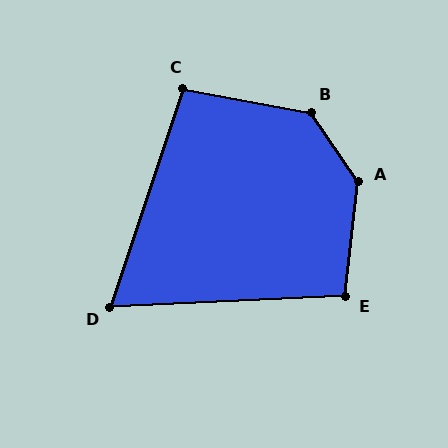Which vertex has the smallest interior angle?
D, at approximately 69 degrees.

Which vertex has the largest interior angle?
A, at approximately 139 degrees.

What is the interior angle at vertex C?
Approximately 98 degrees (obtuse).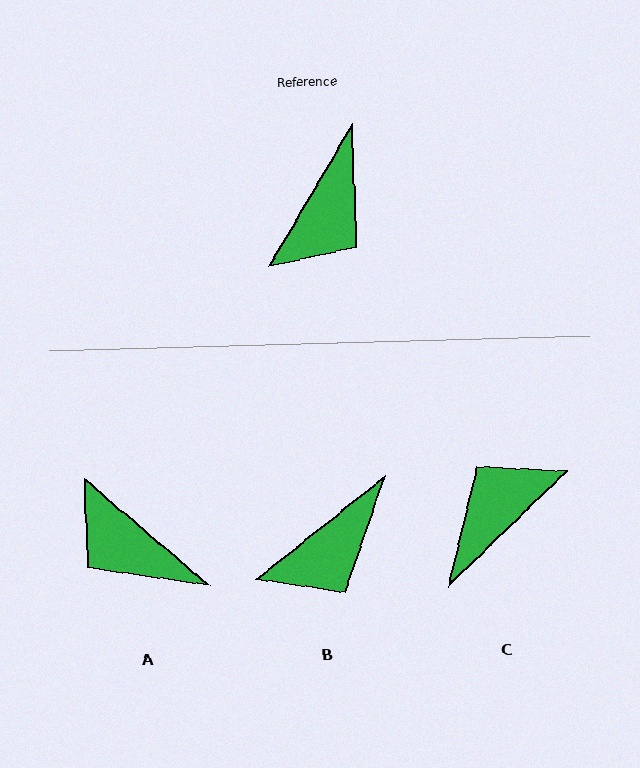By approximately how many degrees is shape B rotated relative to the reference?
Approximately 21 degrees clockwise.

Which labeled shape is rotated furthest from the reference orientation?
C, about 165 degrees away.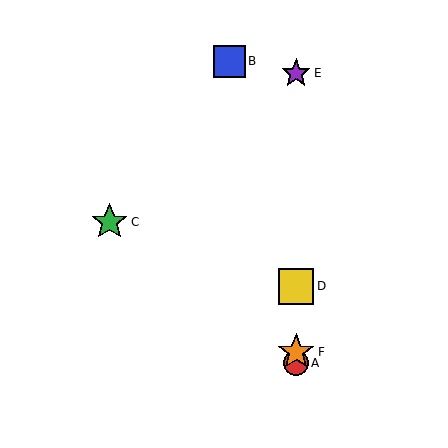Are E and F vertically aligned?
Yes, both are at x≈296.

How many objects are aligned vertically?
4 objects (A, D, E, F) are aligned vertically.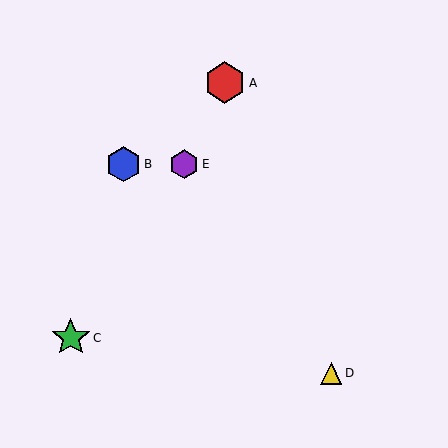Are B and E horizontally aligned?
Yes, both are at y≈164.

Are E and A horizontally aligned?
No, E is at y≈164 and A is at y≈83.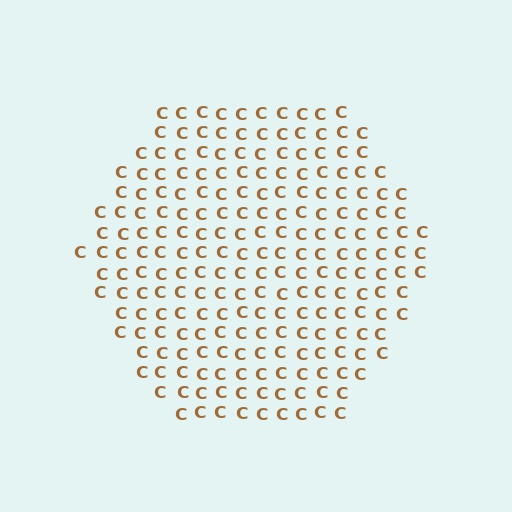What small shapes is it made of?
It is made of small letter C's.